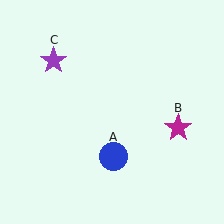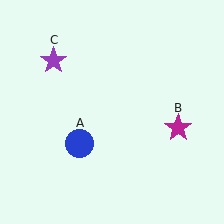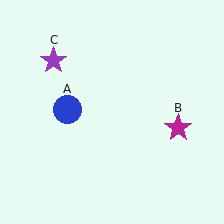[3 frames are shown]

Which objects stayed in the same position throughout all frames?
Magenta star (object B) and purple star (object C) remained stationary.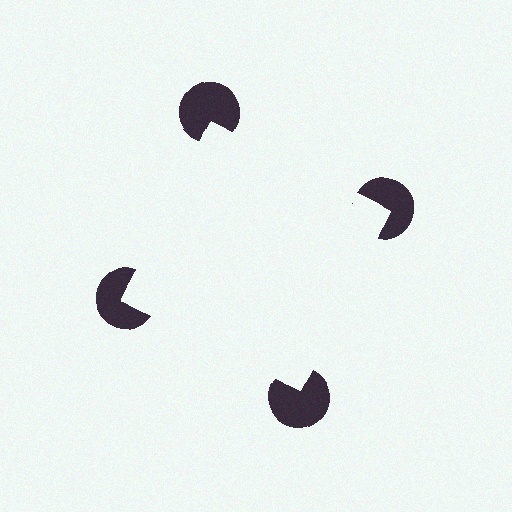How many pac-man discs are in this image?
There are 4 — one at each vertex of the illusory square.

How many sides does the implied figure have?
4 sides.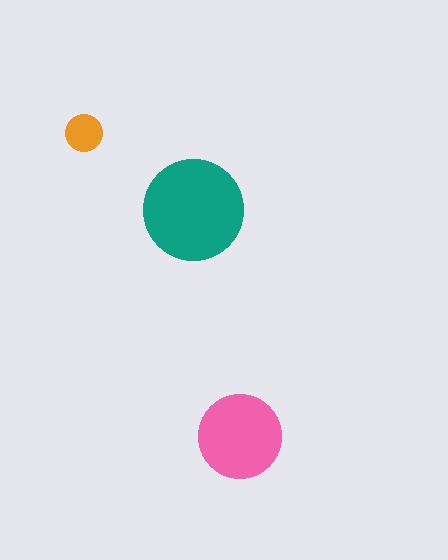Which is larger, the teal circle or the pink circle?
The teal one.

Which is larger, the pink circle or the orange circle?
The pink one.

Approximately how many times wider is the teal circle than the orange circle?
About 2.5 times wider.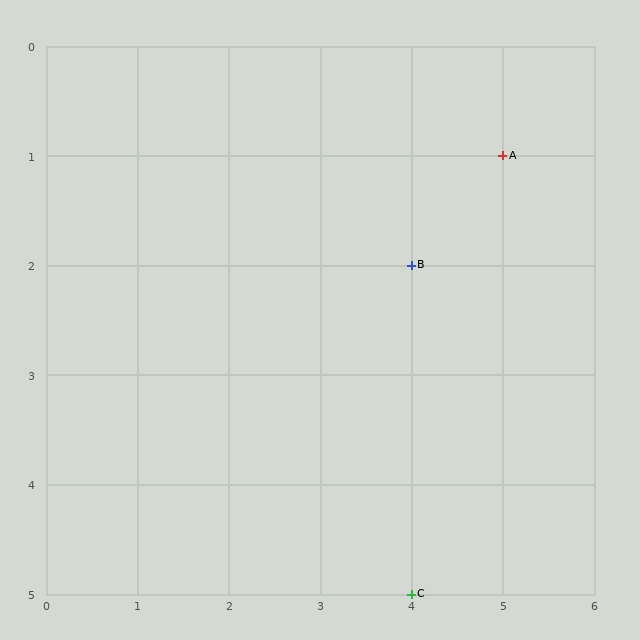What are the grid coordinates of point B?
Point B is at grid coordinates (4, 2).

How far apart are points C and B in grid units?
Points C and B are 3 rows apart.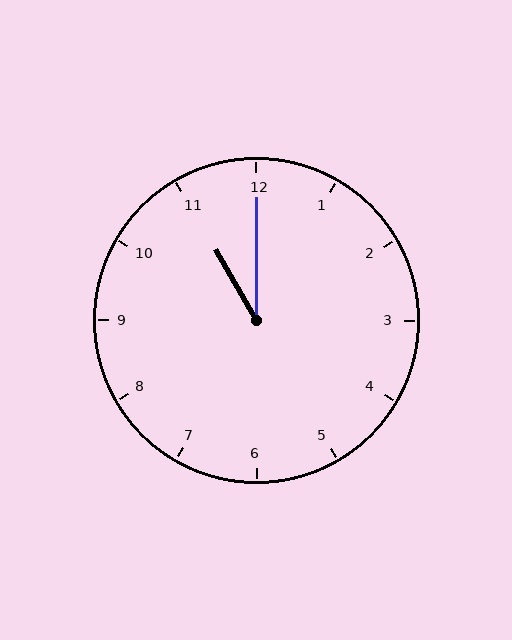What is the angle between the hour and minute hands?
Approximately 30 degrees.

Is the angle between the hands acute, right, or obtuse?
It is acute.